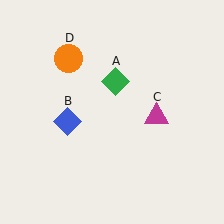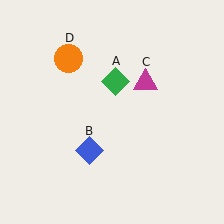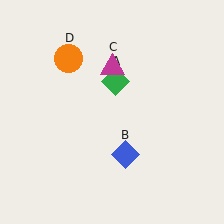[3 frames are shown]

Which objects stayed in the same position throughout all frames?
Green diamond (object A) and orange circle (object D) remained stationary.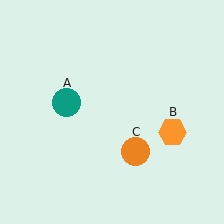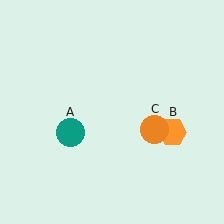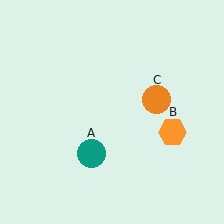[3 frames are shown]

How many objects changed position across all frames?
2 objects changed position: teal circle (object A), orange circle (object C).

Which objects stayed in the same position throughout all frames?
Orange hexagon (object B) remained stationary.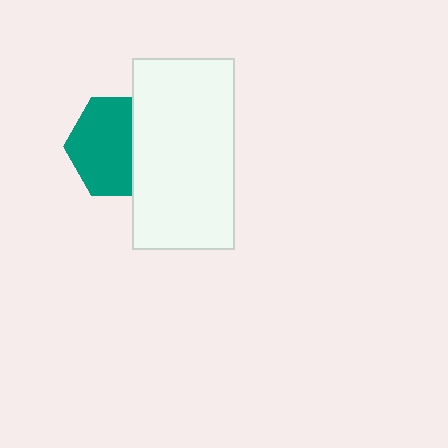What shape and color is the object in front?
The object in front is a white rectangle.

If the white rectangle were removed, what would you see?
You would see the complete teal hexagon.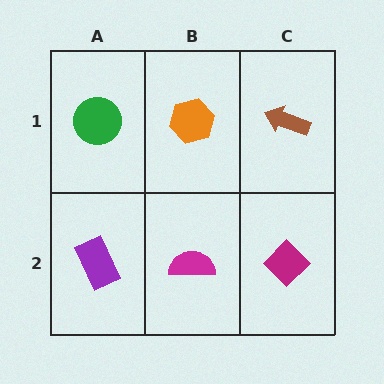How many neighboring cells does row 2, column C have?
2.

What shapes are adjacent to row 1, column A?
A purple rectangle (row 2, column A), an orange hexagon (row 1, column B).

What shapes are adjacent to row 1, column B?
A magenta semicircle (row 2, column B), a green circle (row 1, column A), a brown arrow (row 1, column C).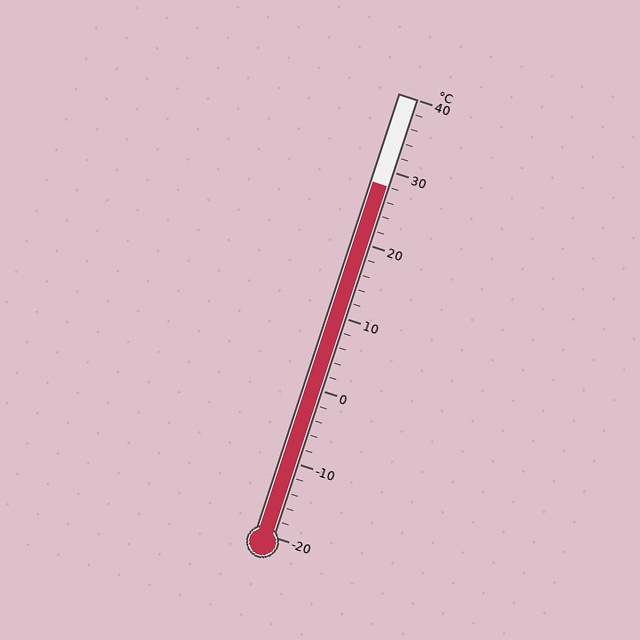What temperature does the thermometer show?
The thermometer shows approximately 28°C.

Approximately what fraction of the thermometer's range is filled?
The thermometer is filled to approximately 80% of its range.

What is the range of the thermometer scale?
The thermometer scale ranges from -20°C to 40°C.